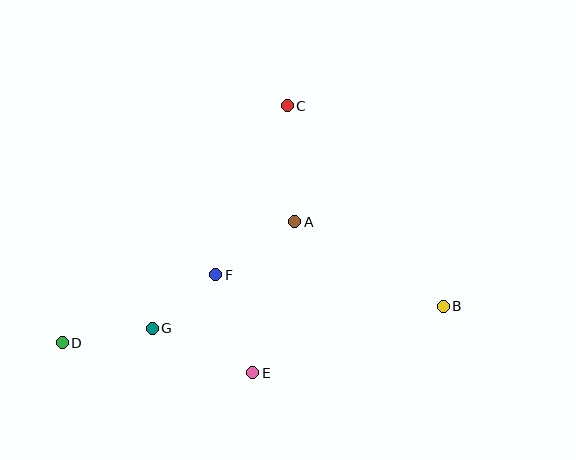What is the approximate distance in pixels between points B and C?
The distance between B and C is approximately 254 pixels.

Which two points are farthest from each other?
Points B and D are farthest from each other.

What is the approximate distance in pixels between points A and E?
The distance between A and E is approximately 157 pixels.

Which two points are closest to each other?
Points F and G are closest to each other.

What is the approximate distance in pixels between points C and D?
The distance between C and D is approximately 327 pixels.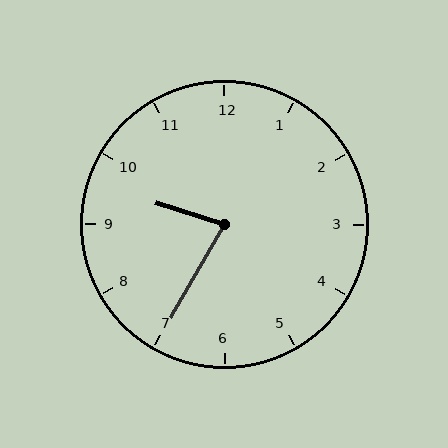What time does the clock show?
9:35.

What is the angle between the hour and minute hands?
Approximately 78 degrees.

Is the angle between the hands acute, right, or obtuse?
It is acute.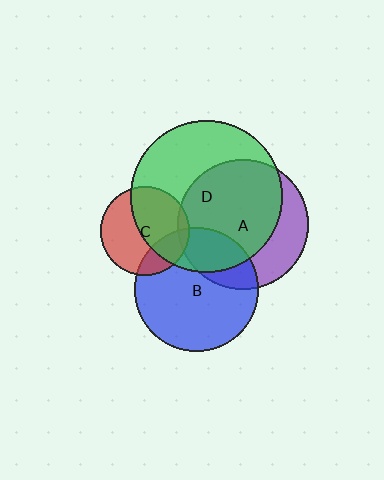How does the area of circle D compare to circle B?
Approximately 1.5 times.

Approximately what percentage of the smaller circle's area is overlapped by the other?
Approximately 20%.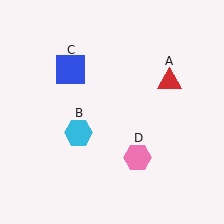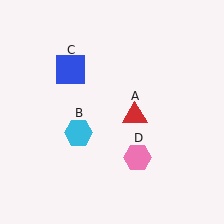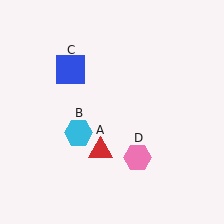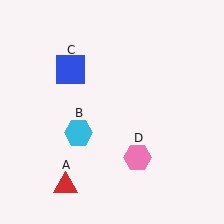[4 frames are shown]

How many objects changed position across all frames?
1 object changed position: red triangle (object A).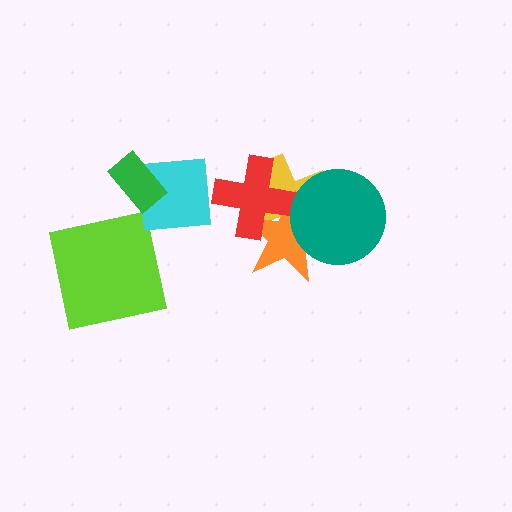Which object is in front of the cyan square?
The green rectangle is in front of the cyan square.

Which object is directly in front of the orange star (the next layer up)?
The red cross is directly in front of the orange star.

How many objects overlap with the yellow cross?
3 objects overlap with the yellow cross.